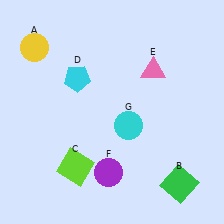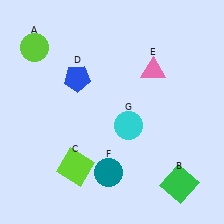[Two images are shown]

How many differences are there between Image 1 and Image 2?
There are 3 differences between the two images.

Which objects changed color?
A changed from yellow to lime. D changed from cyan to blue. F changed from purple to teal.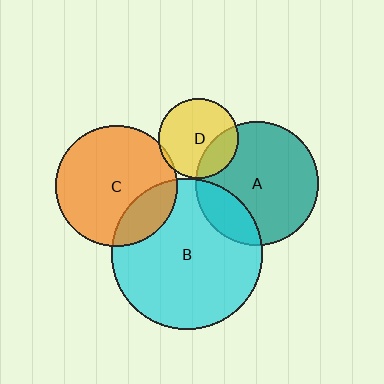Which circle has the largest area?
Circle B (cyan).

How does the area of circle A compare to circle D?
Approximately 2.4 times.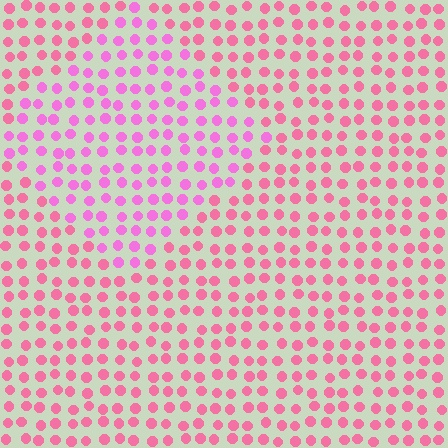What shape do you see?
I see a diamond.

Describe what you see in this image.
The image is filled with small pink elements in a uniform arrangement. A diamond-shaped region is visible where the elements are tinted to a slightly different hue, forming a subtle color boundary.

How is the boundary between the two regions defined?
The boundary is defined purely by a slight shift in hue (about 28 degrees). Spacing, size, and orientation are identical on both sides.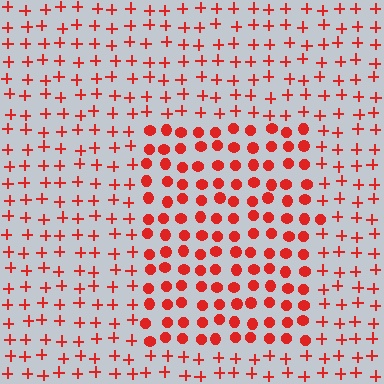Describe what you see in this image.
The image is filled with small red elements arranged in a uniform grid. A rectangle-shaped region contains circles, while the surrounding area contains plus signs. The boundary is defined purely by the change in element shape.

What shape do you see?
I see a rectangle.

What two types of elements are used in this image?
The image uses circles inside the rectangle region and plus signs outside it.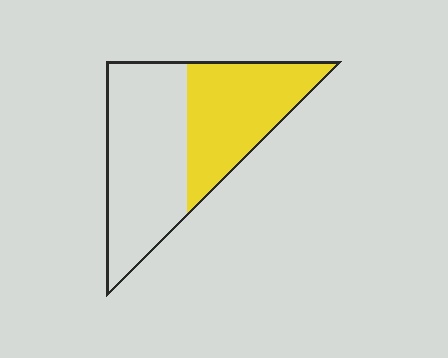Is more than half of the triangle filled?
No.